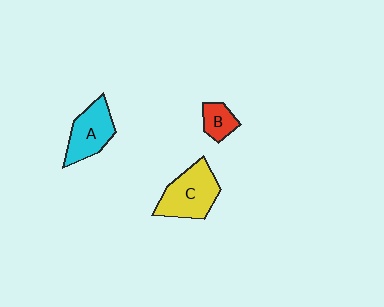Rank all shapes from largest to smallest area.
From largest to smallest: C (yellow), A (cyan), B (red).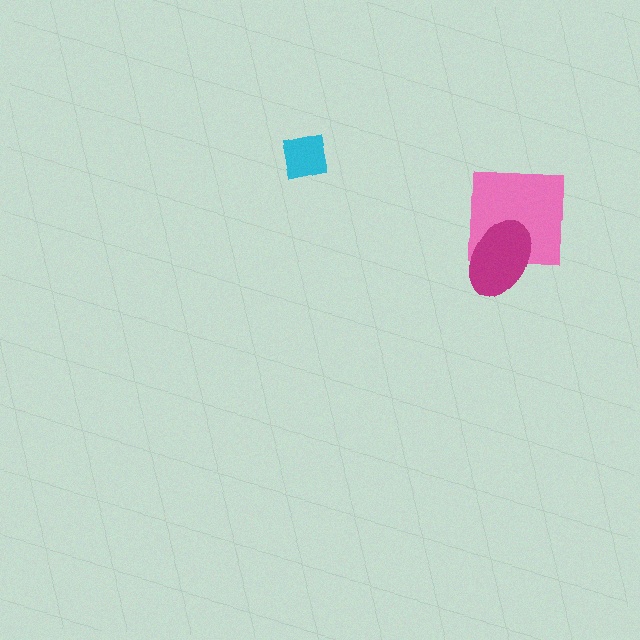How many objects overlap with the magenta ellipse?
1 object overlaps with the magenta ellipse.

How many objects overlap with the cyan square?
0 objects overlap with the cyan square.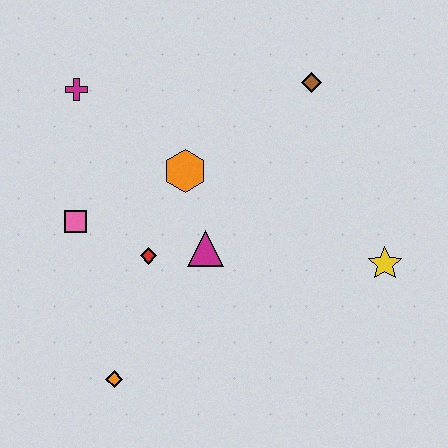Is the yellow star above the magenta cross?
No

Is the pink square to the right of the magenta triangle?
No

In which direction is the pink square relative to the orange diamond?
The pink square is above the orange diamond.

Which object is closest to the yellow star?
The magenta triangle is closest to the yellow star.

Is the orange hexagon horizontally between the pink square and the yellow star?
Yes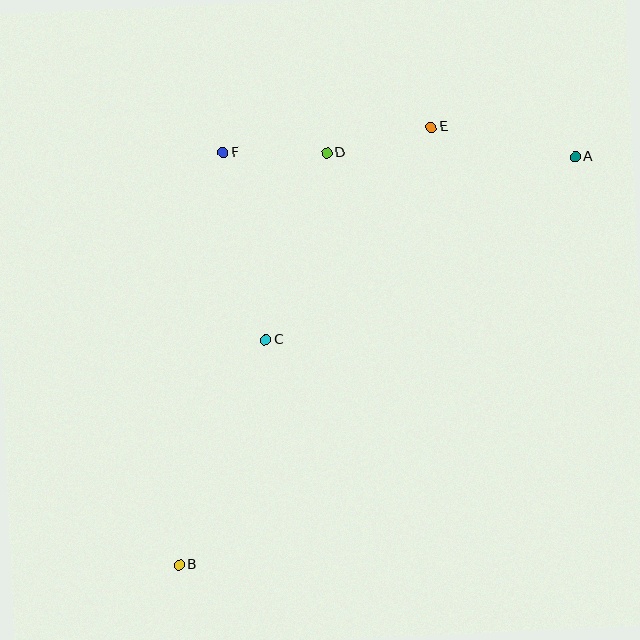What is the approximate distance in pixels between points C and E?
The distance between C and E is approximately 269 pixels.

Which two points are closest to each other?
Points D and F are closest to each other.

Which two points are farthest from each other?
Points A and B are farthest from each other.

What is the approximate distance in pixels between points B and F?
The distance between B and F is approximately 415 pixels.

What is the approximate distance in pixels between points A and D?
The distance between A and D is approximately 249 pixels.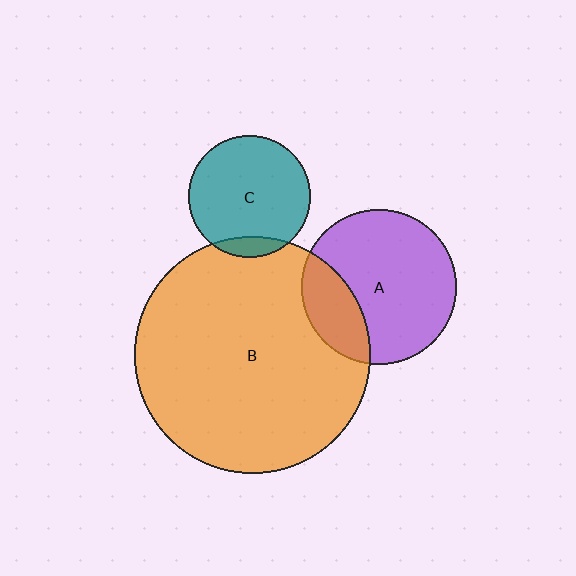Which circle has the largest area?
Circle B (orange).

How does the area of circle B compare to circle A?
Approximately 2.3 times.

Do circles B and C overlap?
Yes.